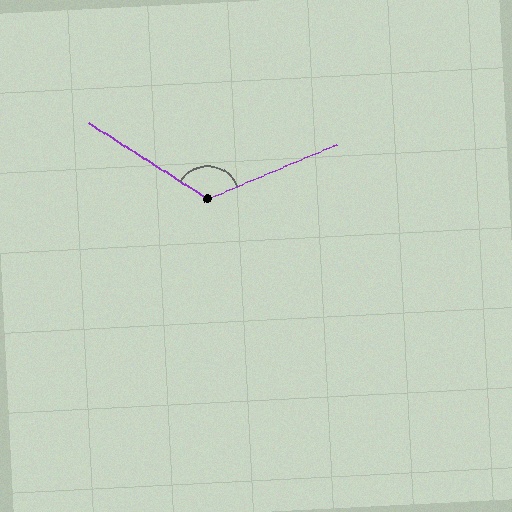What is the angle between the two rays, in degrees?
Approximately 125 degrees.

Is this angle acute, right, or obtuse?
It is obtuse.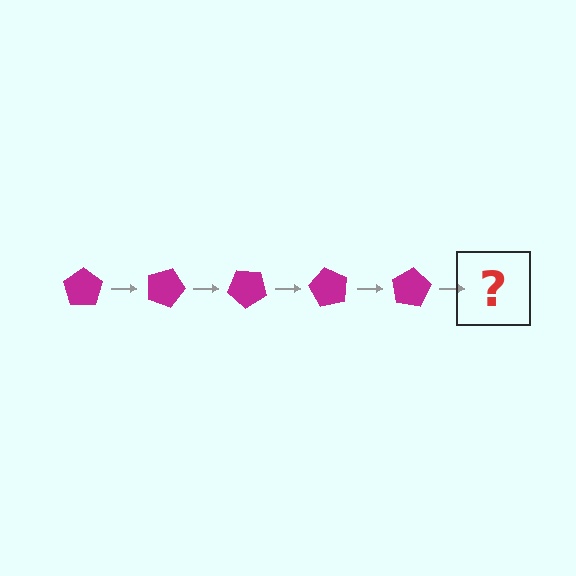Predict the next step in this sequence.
The next step is a magenta pentagon rotated 100 degrees.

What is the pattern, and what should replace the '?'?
The pattern is that the pentagon rotates 20 degrees each step. The '?' should be a magenta pentagon rotated 100 degrees.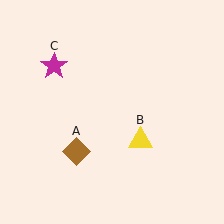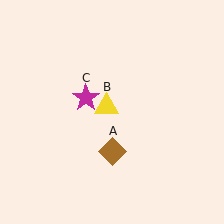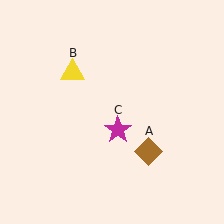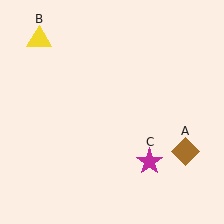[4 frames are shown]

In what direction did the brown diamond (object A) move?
The brown diamond (object A) moved right.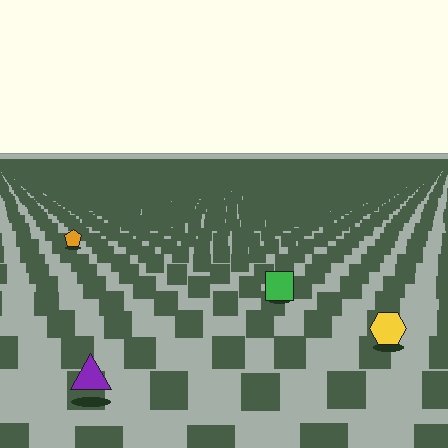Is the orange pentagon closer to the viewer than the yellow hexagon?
No. The yellow hexagon is closer — you can tell from the texture gradient: the ground texture is coarser near it.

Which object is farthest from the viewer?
The orange pentagon is farthest from the viewer. It appears smaller and the ground texture around it is denser.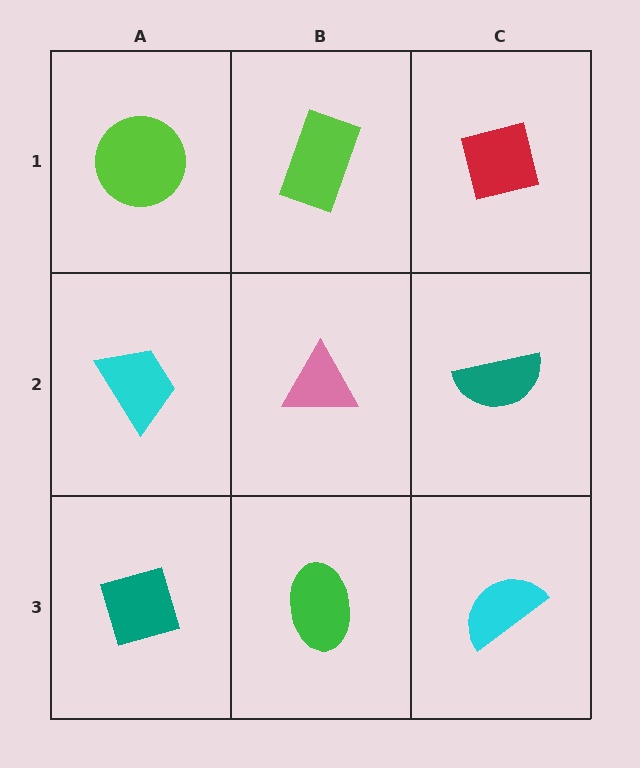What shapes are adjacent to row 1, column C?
A teal semicircle (row 2, column C), a lime rectangle (row 1, column B).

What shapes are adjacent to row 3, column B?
A pink triangle (row 2, column B), a teal diamond (row 3, column A), a cyan semicircle (row 3, column C).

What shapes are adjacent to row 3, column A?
A cyan trapezoid (row 2, column A), a green ellipse (row 3, column B).